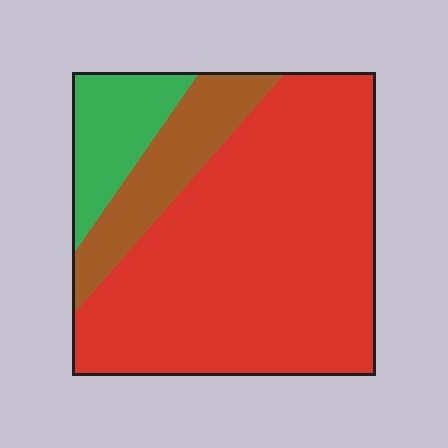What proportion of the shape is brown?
Brown takes up less than a sixth of the shape.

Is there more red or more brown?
Red.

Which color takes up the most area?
Red, at roughly 70%.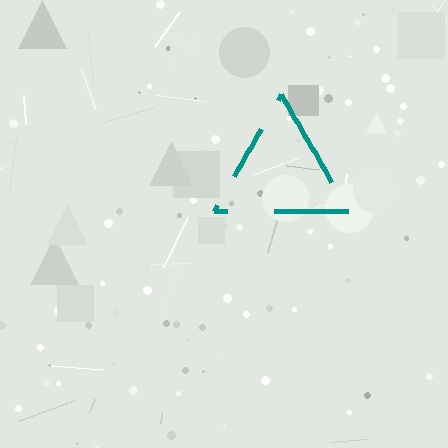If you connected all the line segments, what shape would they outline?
They would outline a triangle.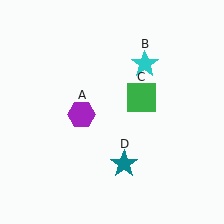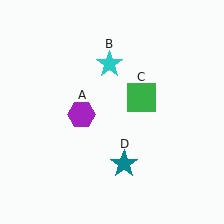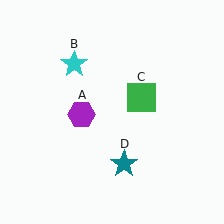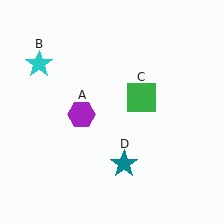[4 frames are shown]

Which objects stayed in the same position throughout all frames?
Purple hexagon (object A) and green square (object C) and teal star (object D) remained stationary.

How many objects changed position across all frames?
1 object changed position: cyan star (object B).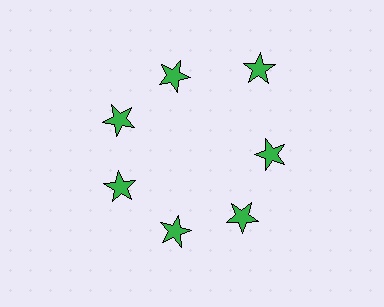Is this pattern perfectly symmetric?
No. The 7 green stars are arranged in a ring, but one element near the 1 o'clock position is pushed outward from the center, breaking the 7-fold rotational symmetry.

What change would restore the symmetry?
The symmetry would be restored by moving it inward, back onto the ring so that all 7 stars sit at equal angles and equal distance from the center.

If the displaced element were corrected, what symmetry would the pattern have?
It would have 7-fold rotational symmetry — the pattern would map onto itself every 51 degrees.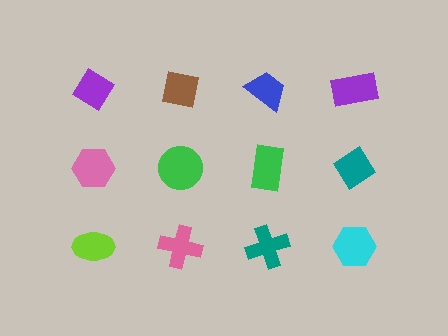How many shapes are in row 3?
4 shapes.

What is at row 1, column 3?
A blue trapezoid.